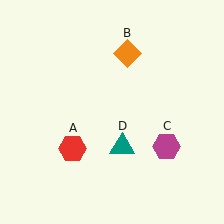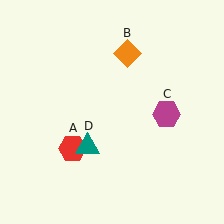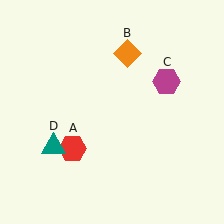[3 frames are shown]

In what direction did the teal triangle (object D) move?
The teal triangle (object D) moved left.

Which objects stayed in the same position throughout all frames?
Red hexagon (object A) and orange diamond (object B) remained stationary.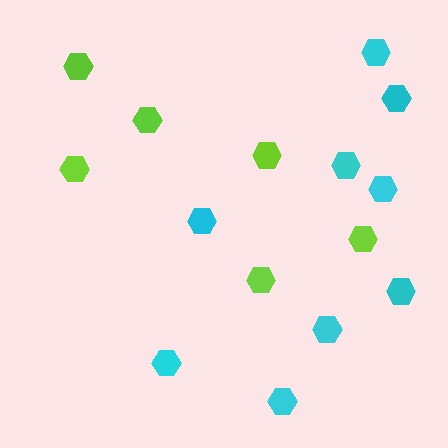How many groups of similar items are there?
There are 2 groups: one group of cyan hexagons (9) and one group of lime hexagons (6).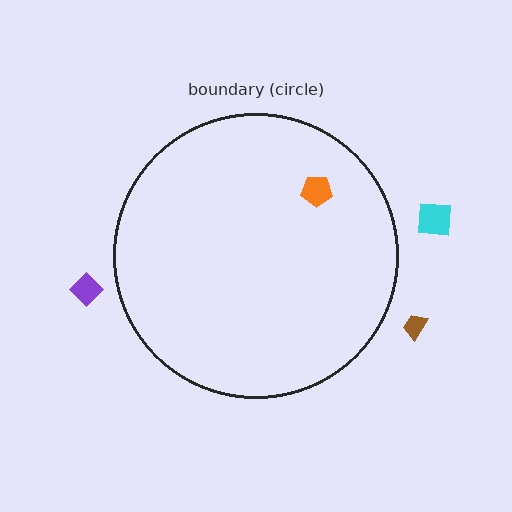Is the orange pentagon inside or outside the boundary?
Inside.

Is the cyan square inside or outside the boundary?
Outside.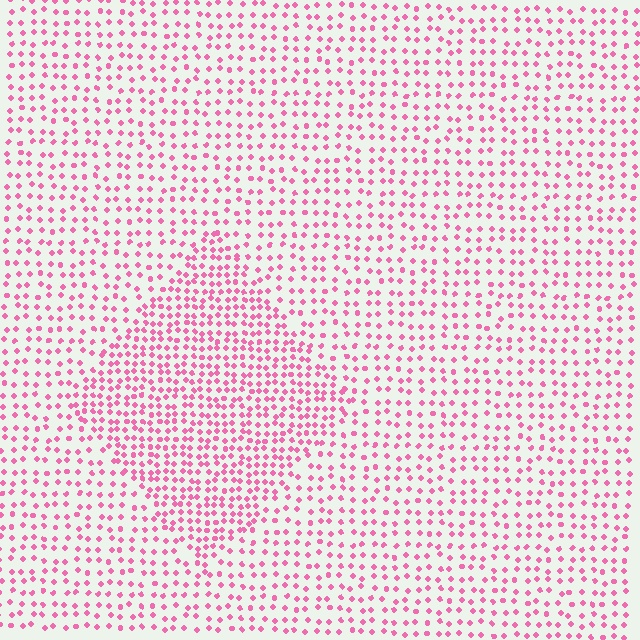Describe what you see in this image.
The image contains small pink elements arranged at two different densities. A diamond-shaped region is visible where the elements are more densely packed than the surrounding area.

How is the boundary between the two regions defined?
The boundary is defined by a change in element density (approximately 1.8x ratio). All elements are the same color, size, and shape.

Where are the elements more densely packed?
The elements are more densely packed inside the diamond boundary.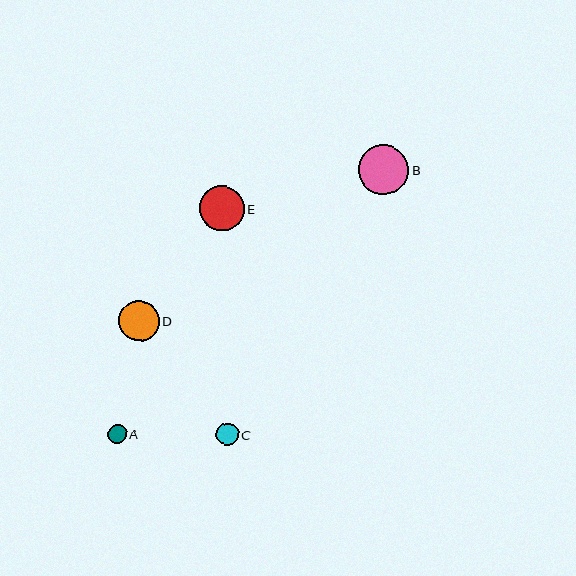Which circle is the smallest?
Circle A is the smallest with a size of approximately 19 pixels.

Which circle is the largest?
Circle B is the largest with a size of approximately 50 pixels.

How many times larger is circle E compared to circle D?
Circle E is approximately 1.1 times the size of circle D.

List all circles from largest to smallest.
From largest to smallest: B, E, D, C, A.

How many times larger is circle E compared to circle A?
Circle E is approximately 2.4 times the size of circle A.